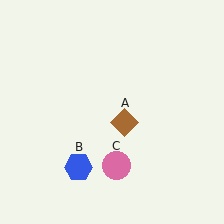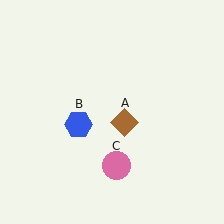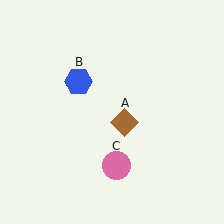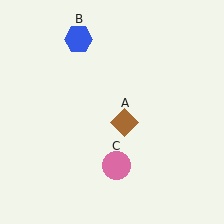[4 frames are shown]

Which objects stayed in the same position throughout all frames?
Brown diamond (object A) and pink circle (object C) remained stationary.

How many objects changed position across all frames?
1 object changed position: blue hexagon (object B).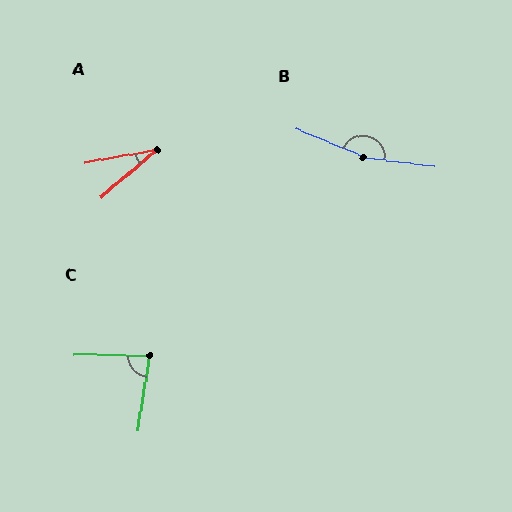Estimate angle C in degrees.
Approximately 81 degrees.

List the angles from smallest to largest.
A (30°), C (81°), B (164°).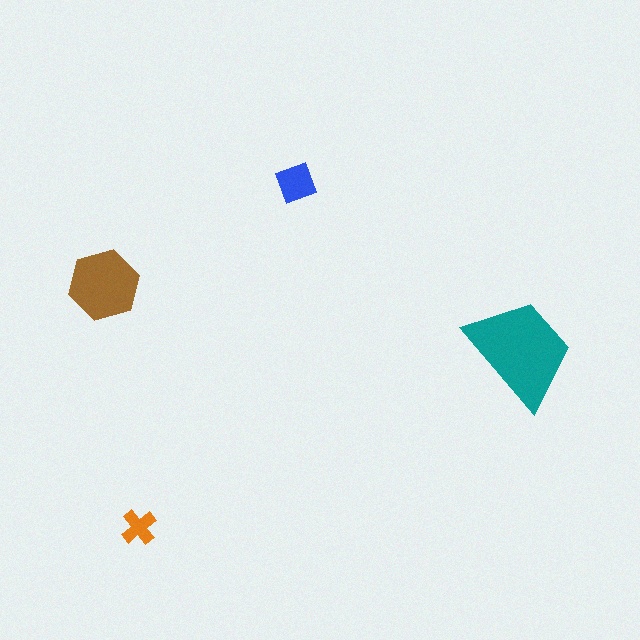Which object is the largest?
The teal trapezoid.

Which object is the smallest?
The orange cross.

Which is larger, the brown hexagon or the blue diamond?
The brown hexagon.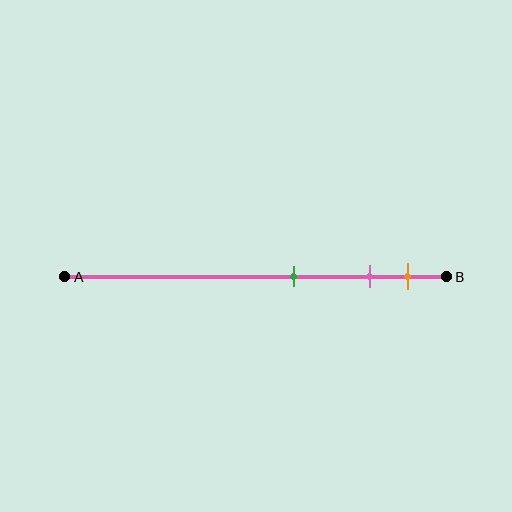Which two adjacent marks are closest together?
The pink and orange marks are the closest adjacent pair.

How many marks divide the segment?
There are 3 marks dividing the segment.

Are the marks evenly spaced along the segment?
No, the marks are not evenly spaced.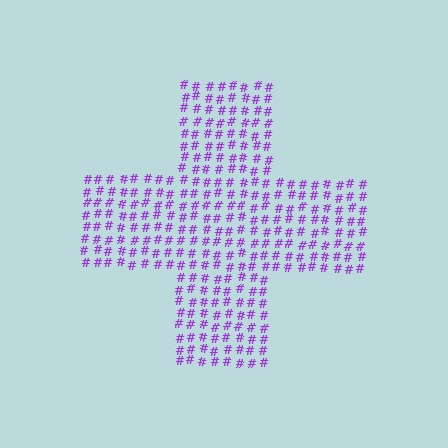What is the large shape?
The large shape is a cross.